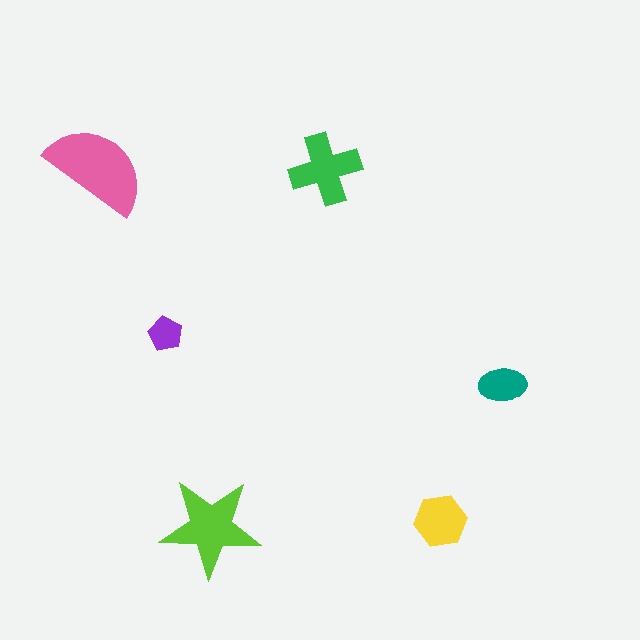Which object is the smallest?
The purple pentagon.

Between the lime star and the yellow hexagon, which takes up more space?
The lime star.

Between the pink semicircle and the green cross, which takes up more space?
The pink semicircle.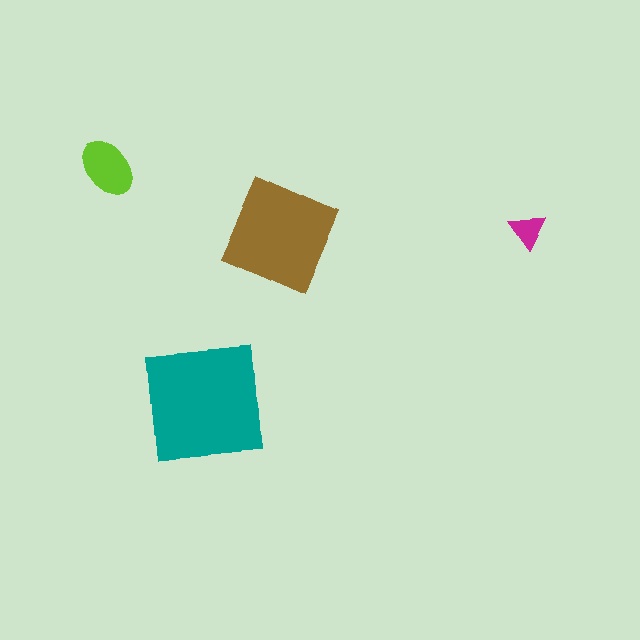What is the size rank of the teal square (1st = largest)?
1st.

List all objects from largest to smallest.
The teal square, the brown diamond, the lime ellipse, the magenta triangle.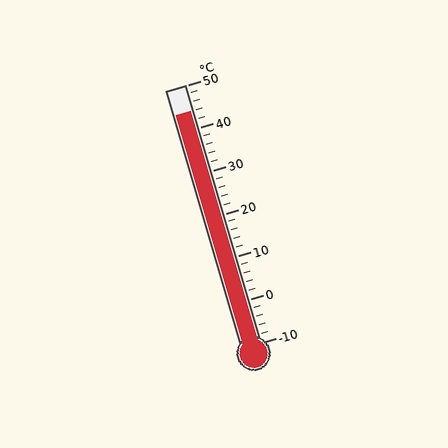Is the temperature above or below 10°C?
The temperature is above 10°C.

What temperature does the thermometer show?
The thermometer shows approximately 44°C.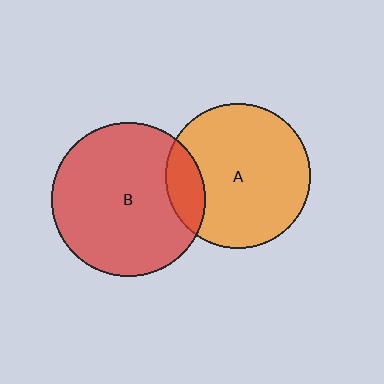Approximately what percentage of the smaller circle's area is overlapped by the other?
Approximately 15%.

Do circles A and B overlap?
Yes.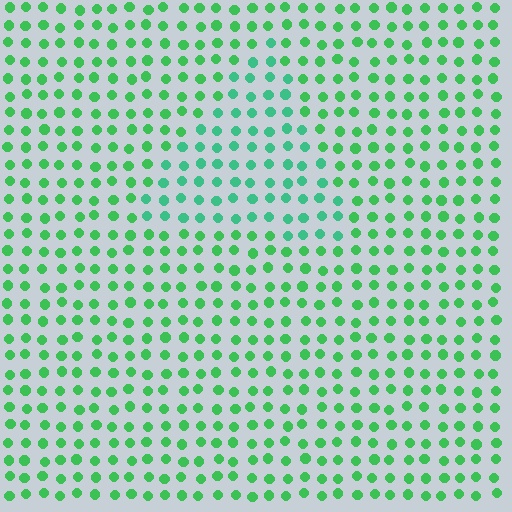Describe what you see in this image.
The image is filled with small green elements in a uniform arrangement. A triangle-shaped region is visible where the elements are tinted to a slightly different hue, forming a subtle color boundary.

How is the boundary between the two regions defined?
The boundary is defined purely by a slight shift in hue (about 23 degrees). Spacing, size, and orientation are identical on both sides.